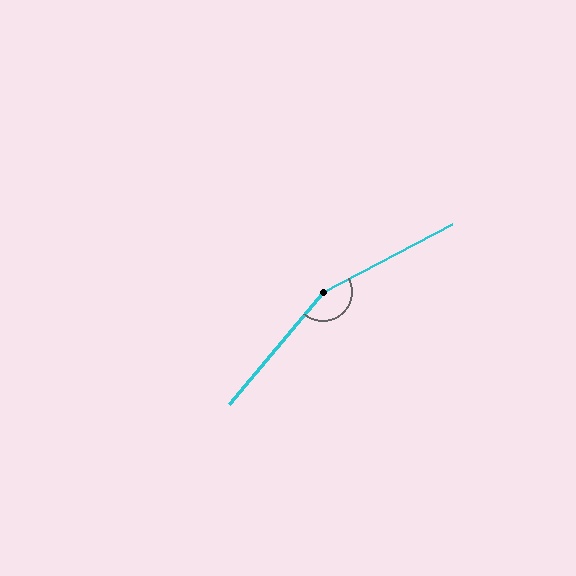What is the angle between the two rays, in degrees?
Approximately 158 degrees.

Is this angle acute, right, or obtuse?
It is obtuse.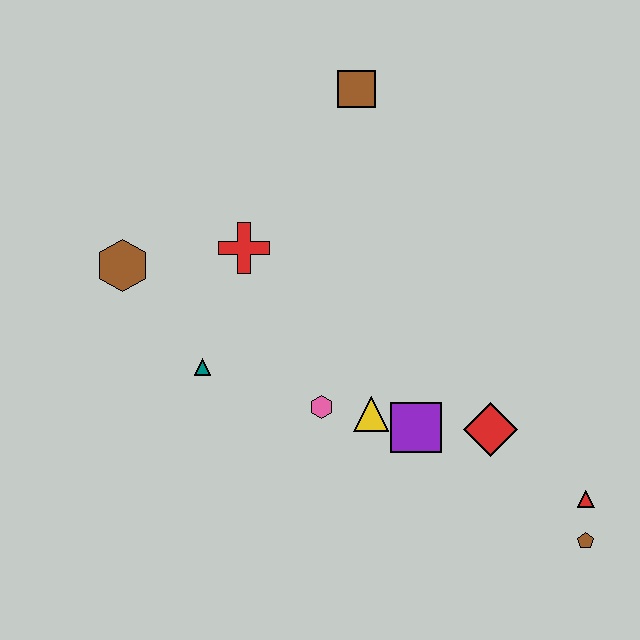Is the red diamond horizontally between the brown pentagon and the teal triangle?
Yes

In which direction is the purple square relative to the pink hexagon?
The purple square is to the right of the pink hexagon.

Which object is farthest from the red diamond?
The brown hexagon is farthest from the red diamond.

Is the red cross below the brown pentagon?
No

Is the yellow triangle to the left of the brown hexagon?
No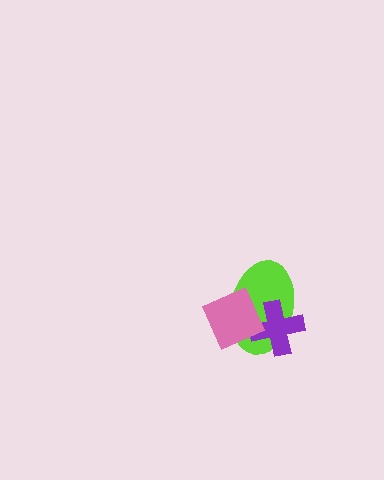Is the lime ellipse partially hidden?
Yes, it is partially covered by another shape.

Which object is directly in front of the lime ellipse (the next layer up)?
The purple cross is directly in front of the lime ellipse.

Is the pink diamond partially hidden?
No, no other shape covers it.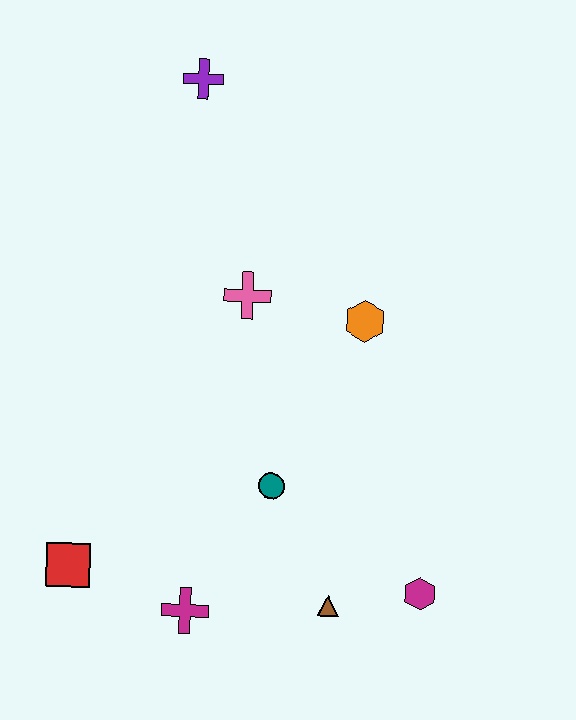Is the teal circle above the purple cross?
No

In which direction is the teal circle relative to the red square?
The teal circle is to the right of the red square.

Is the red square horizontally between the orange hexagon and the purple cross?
No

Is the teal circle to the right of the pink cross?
Yes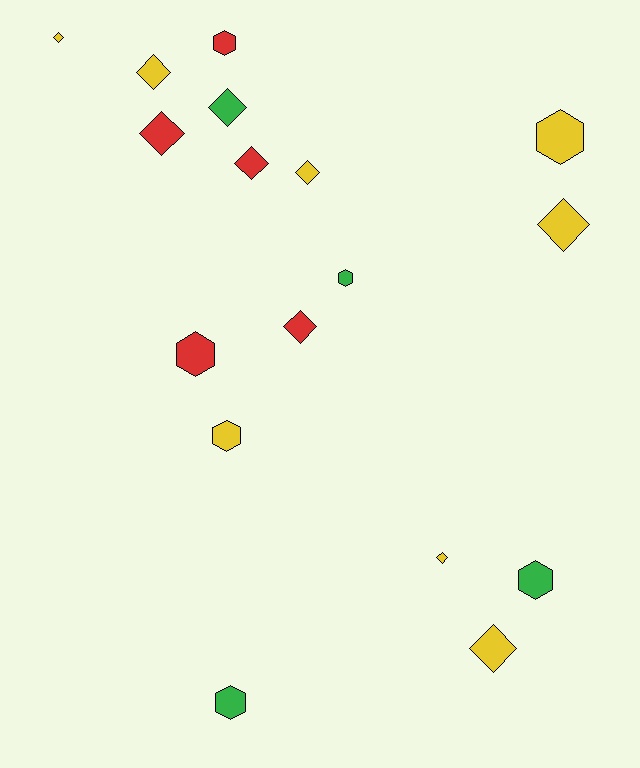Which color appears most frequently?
Yellow, with 8 objects.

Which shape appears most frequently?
Diamond, with 10 objects.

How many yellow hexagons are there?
There are 2 yellow hexagons.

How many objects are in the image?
There are 17 objects.